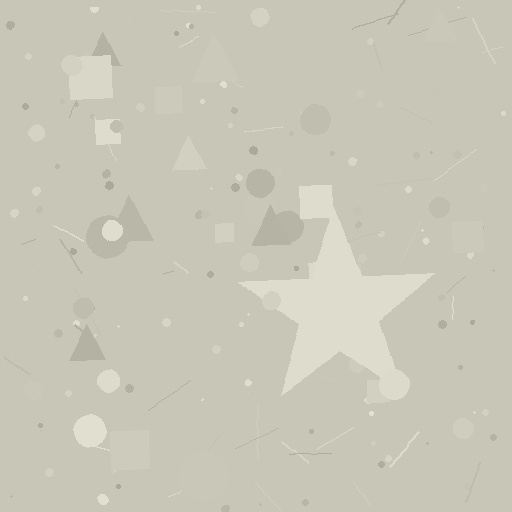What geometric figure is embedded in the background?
A star is embedded in the background.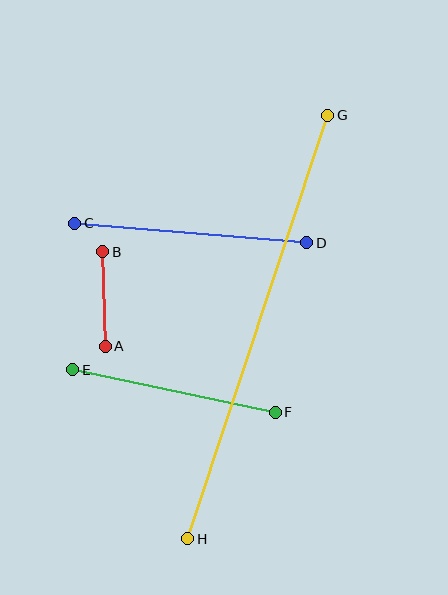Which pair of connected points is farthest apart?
Points G and H are farthest apart.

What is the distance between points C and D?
The distance is approximately 233 pixels.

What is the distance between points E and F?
The distance is approximately 207 pixels.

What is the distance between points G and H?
The distance is approximately 446 pixels.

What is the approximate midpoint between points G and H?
The midpoint is at approximately (258, 327) pixels.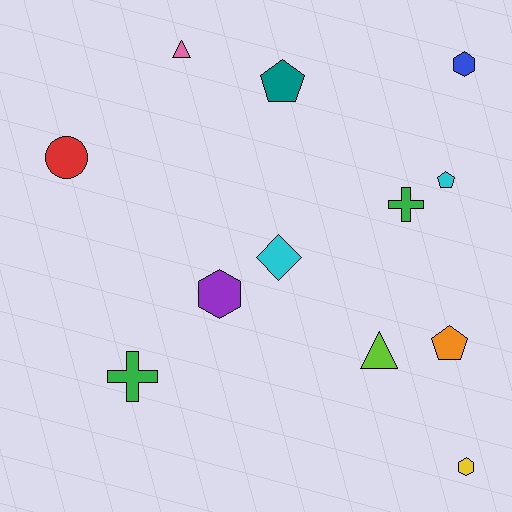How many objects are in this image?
There are 12 objects.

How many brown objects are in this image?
There are no brown objects.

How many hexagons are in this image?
There are 3 hexagons.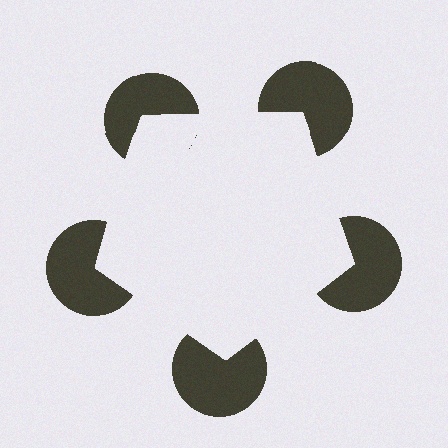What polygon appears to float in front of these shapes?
An illusory pentagon — its edges are inferred from the aligned wedge cuts in the pac-man discs, not physically drawn.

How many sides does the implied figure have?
5 sides.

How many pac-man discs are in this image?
There are 5 — one at each vertex of the illusory pentagon.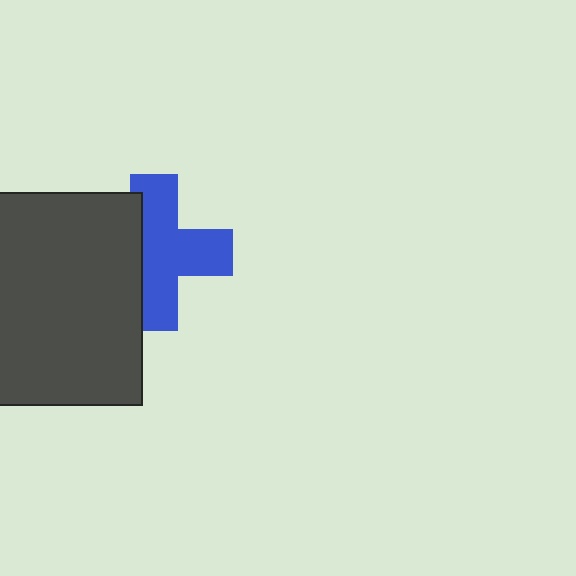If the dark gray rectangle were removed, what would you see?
You would see the complete blue cross.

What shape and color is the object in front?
The object in front is a dark gray rectangle.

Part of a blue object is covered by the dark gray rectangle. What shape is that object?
It is a cross.